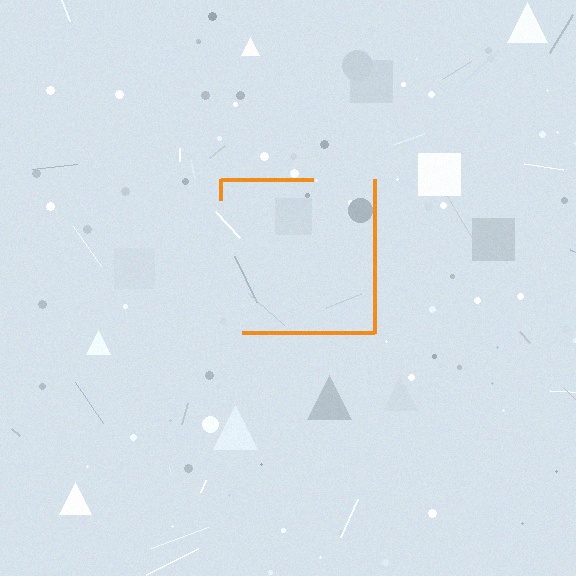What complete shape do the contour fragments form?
The contour fragments form a square.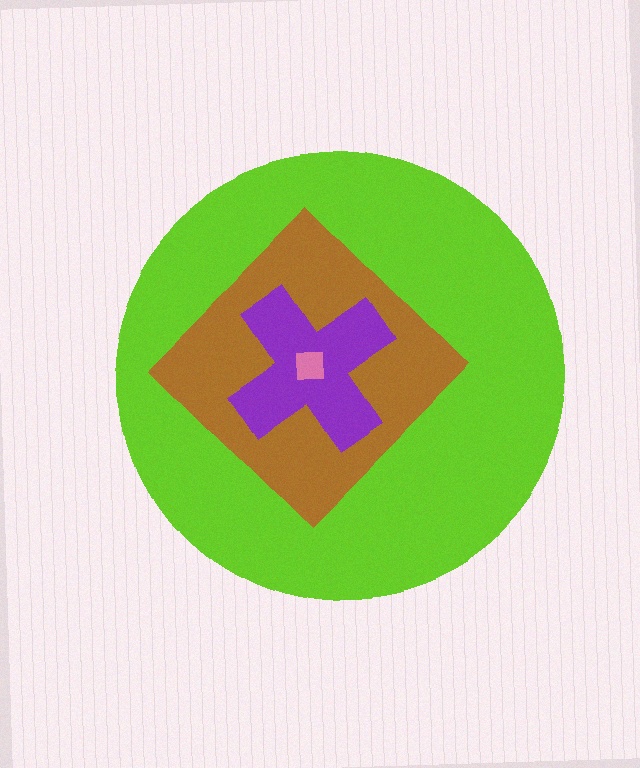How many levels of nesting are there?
4.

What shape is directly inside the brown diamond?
The purple cross.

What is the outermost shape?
The lime circle.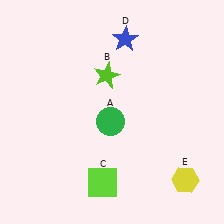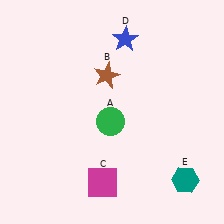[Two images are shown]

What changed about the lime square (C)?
In Image 1, C is lime. In Image 2, it changed to magenta.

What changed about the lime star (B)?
In Image 1, B is lime. In Image 2, it changed to brown.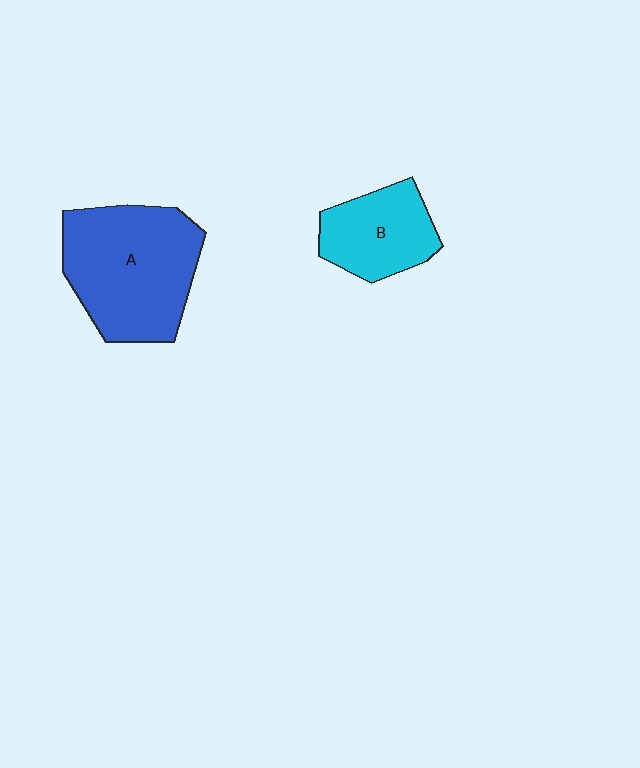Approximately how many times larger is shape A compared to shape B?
Approximately 1.8 times.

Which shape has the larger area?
Shape A (blue).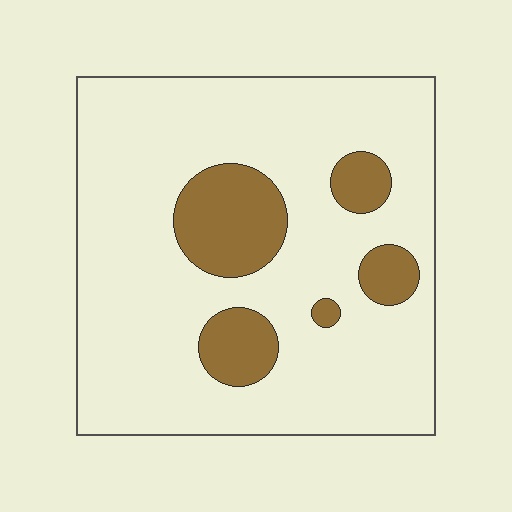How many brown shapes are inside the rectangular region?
5.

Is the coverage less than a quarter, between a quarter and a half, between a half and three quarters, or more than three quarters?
Less than a quarter.